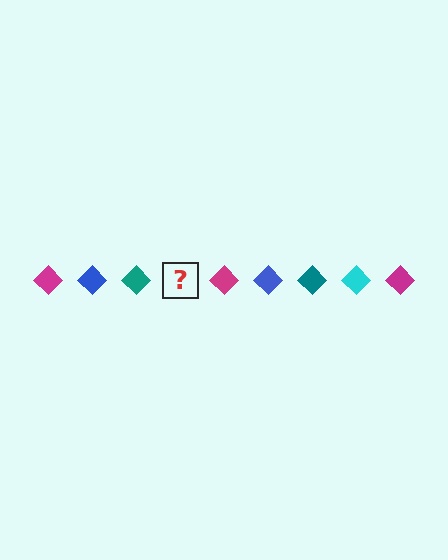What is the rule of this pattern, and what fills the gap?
The rule is that the pattern cycles through magenta, blue, teal, cyan diamonds. The gap should be filled with a cyan diamond.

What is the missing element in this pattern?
The missing element is a cyan diamond.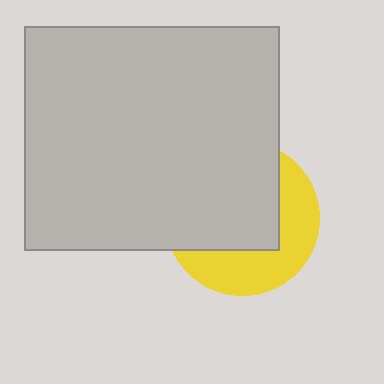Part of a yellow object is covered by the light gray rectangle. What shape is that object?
It is a circle.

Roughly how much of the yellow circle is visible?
A small part of it is visible (roughly 41%).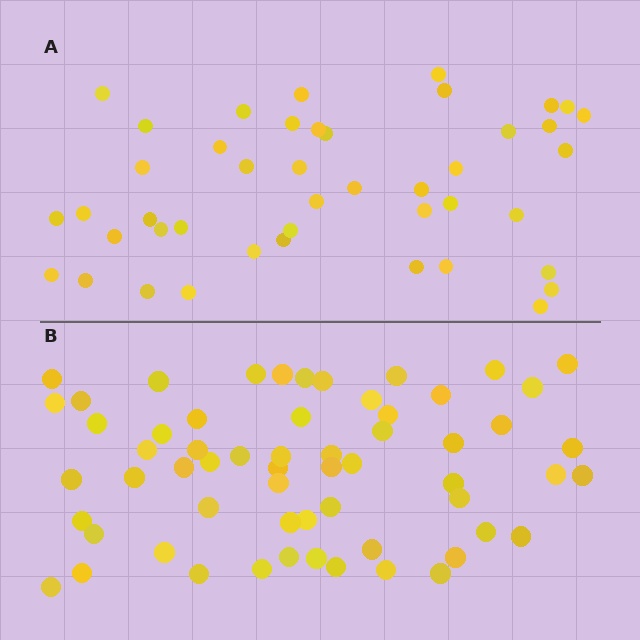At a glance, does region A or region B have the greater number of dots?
Region B (the bottom region) has more dots.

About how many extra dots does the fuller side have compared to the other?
Region B has approximately 15 more dots than region A.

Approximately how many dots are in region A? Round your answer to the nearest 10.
About 40 dots. (The exact count is 44, which rounds to 40.)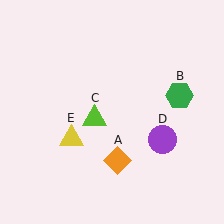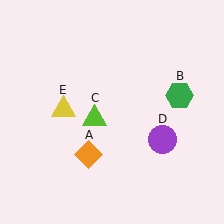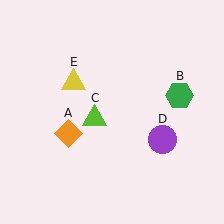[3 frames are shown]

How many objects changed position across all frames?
2 objects changed position: orange diamond (object A), yellow triangle (object E).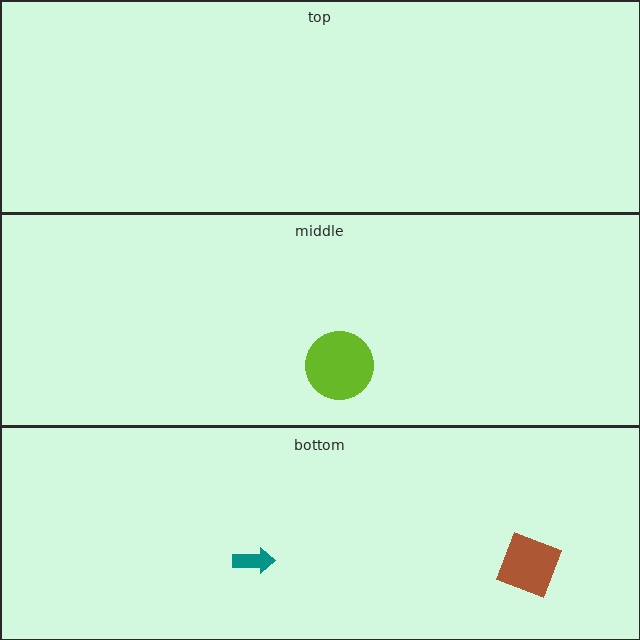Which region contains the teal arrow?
The bottom region.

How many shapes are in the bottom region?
2.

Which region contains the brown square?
The bottom region.